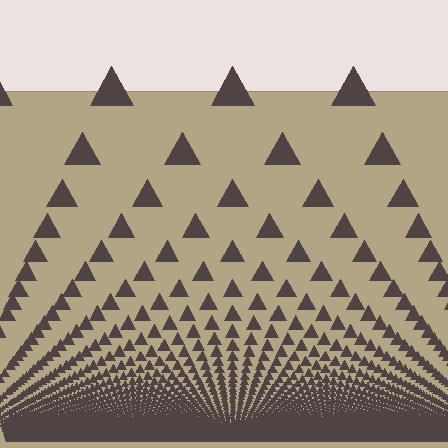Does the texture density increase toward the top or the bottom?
Density increases toward the bottom.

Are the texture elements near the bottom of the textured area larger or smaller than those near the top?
Smaller. The gradient is inverted — elements near the bottom are smaller and denser.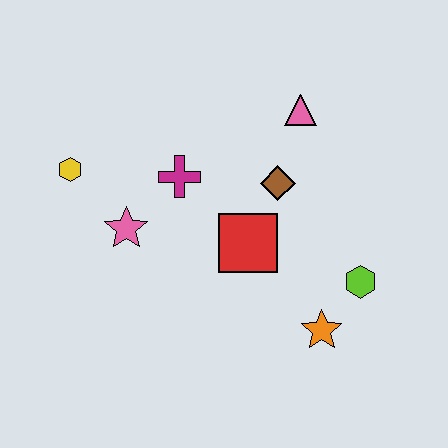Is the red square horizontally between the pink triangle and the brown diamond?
No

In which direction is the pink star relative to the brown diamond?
The pink star is to the left of the brown diamond.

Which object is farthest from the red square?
The yellow hexagon is farthest from the red square.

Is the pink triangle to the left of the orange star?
Yes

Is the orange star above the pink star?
No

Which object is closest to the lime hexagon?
The orange star is closest to the lime hexagon.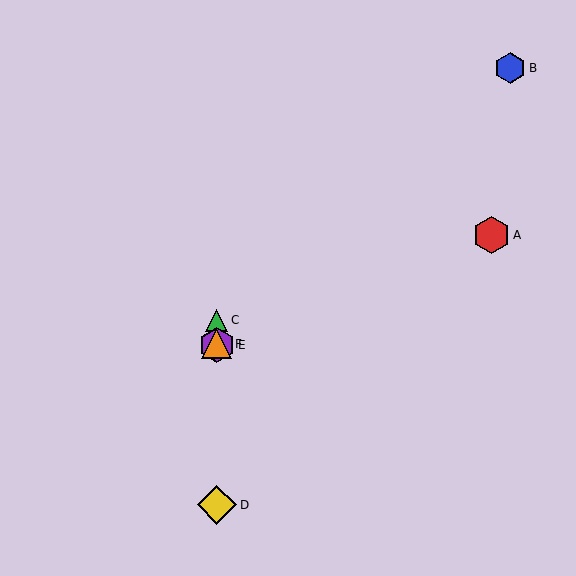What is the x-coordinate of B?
Object B is at x≈510.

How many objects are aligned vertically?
4 objects (C, D, E, F) are aligned vertically.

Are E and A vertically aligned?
No, E is at x≈217 and A is at x≈491.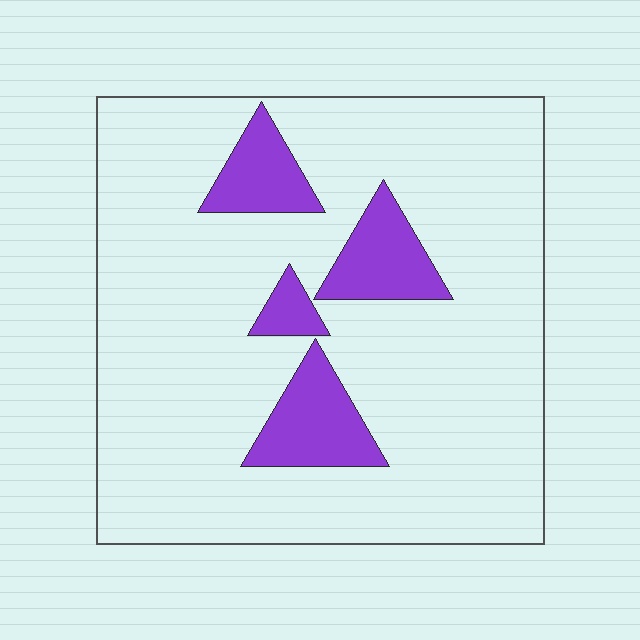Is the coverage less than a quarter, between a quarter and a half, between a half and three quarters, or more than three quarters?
Less than a quarter.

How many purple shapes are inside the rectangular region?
4.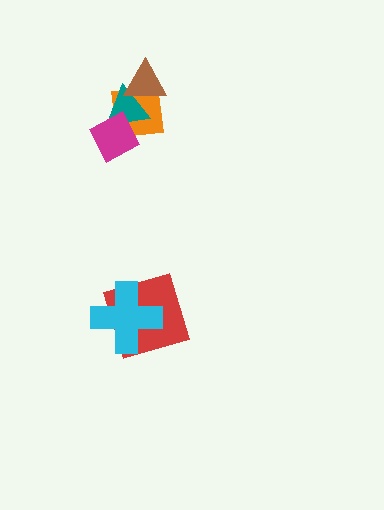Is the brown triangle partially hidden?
No, no other shape covers it.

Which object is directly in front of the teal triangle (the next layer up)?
The magenta diamond is directly in front of the teal triangle.